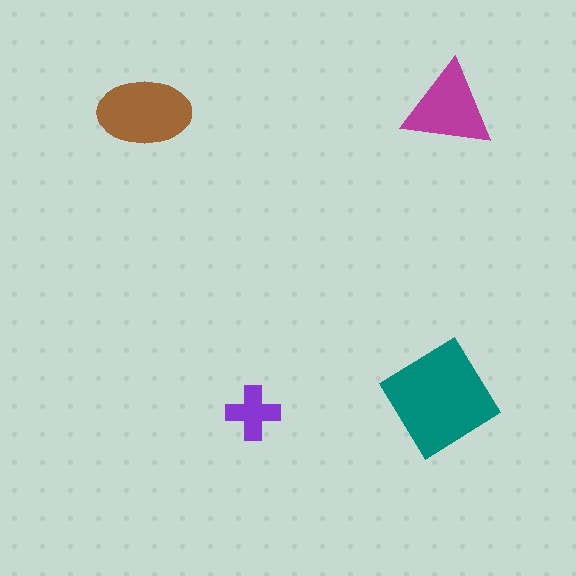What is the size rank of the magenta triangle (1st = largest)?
3rd.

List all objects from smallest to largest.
The purple cross, the magenta triangle, the brown ellipse, the teal diamond.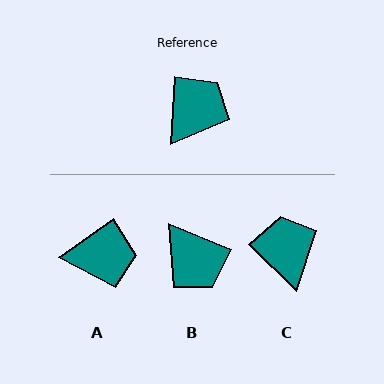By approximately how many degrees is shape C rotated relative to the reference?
Approximately 49 degrees counter-clockwise.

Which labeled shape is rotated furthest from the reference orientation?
B, about 109 degrees away.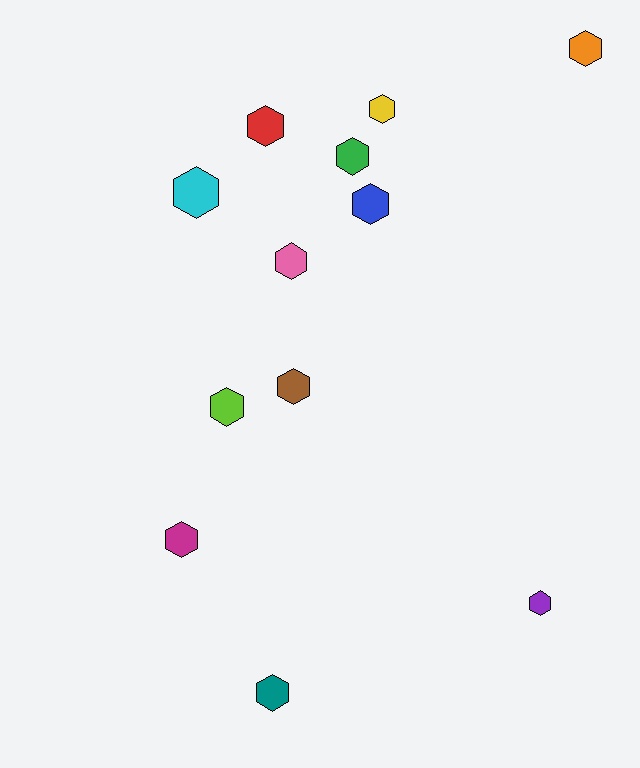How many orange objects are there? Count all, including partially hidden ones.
There is 1 orange object.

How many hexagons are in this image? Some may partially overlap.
There are 12 hexagons.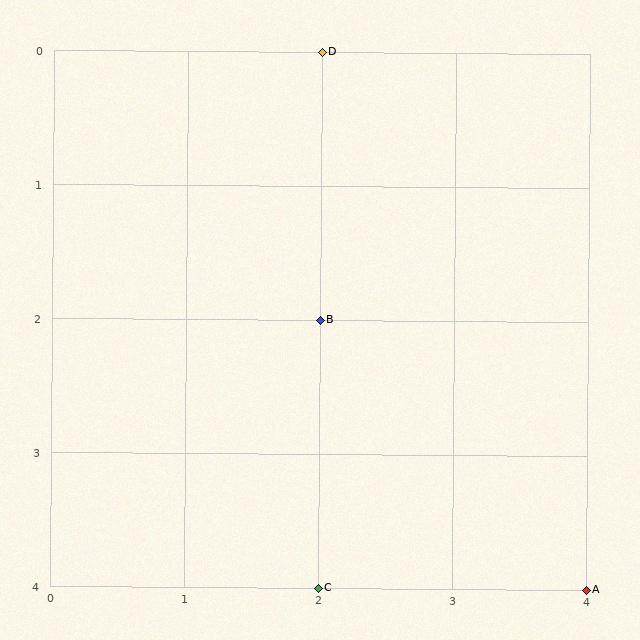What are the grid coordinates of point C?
Point C is at grid coordinates (2, 4).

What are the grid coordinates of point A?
Point A is at grid coordinates (4, 4).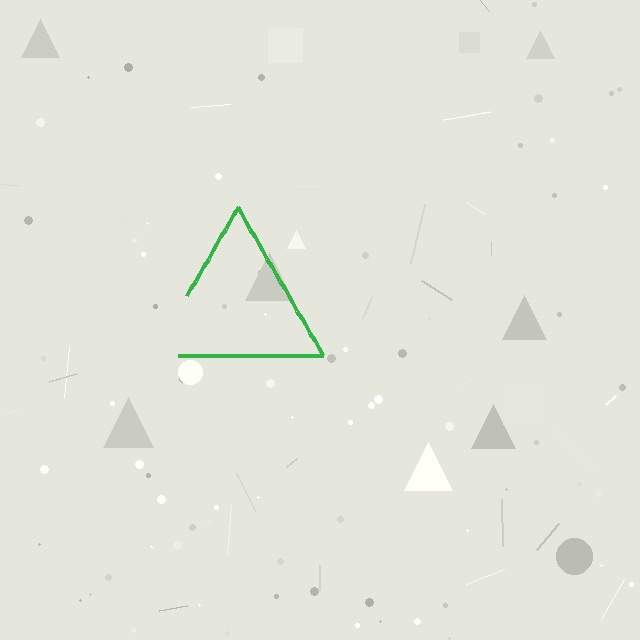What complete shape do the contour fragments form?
The contour fragments form a triangle.